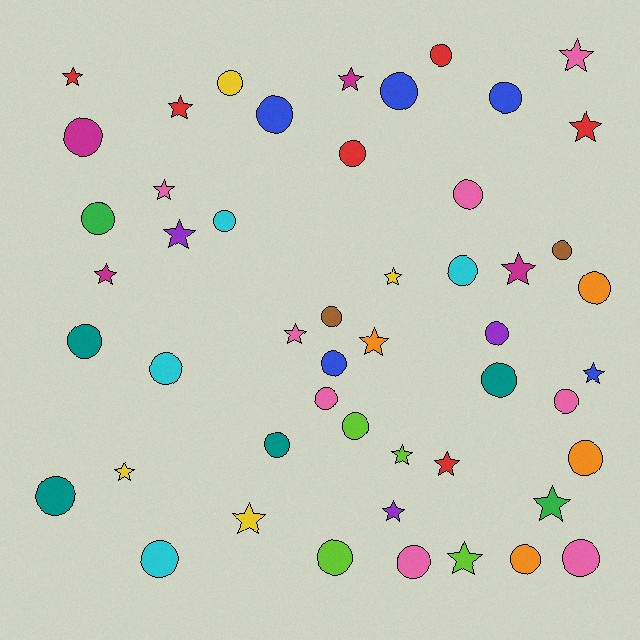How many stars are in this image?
There are 20 stars.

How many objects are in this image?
There are 50 objects.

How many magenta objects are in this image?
There are 4 magenta objects.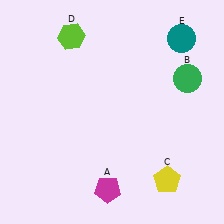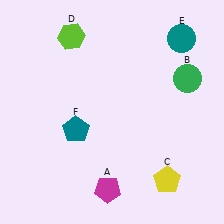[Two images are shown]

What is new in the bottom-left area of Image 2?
A teal pentagon (F) was added in the bottom-left area of Image 2.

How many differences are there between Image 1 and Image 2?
There is 1 difference between the two images.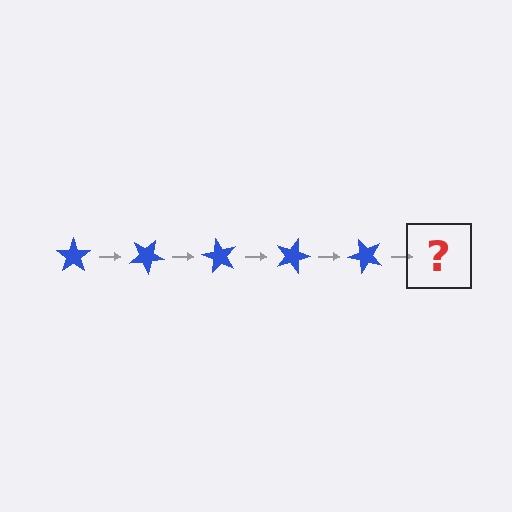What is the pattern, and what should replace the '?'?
The pattern is that the star rotates 30 degrees each step. The '?' should be a blue star rotated 150 degrees.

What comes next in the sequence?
The next element should be a blue star rotated 150 degrees.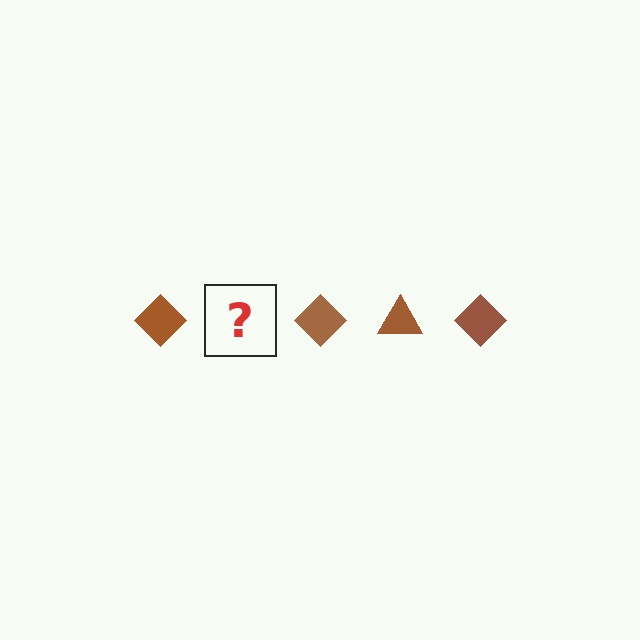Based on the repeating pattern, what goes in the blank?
The blank should be a brown triangle.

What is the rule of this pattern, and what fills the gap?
The rule is that the pattern cycles through diamond, triangle shapes in brown. The gap should be filled with a brown triangle.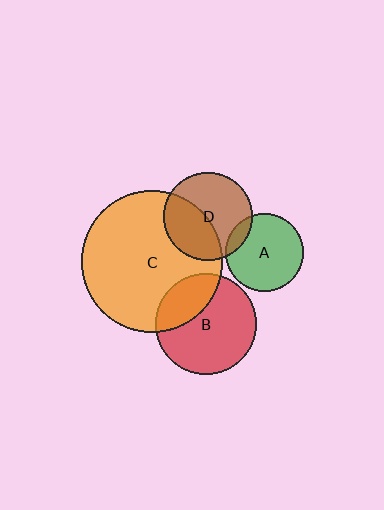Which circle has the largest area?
Circle C (orange).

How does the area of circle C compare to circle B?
Approximately 2.0 times.